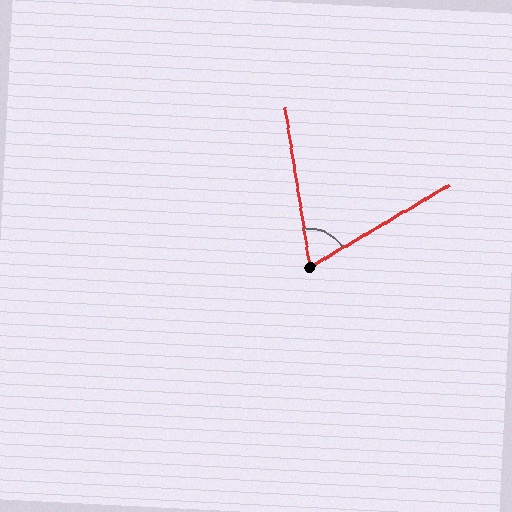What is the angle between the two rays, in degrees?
Approximately 68 degrees.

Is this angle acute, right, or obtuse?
It is acute.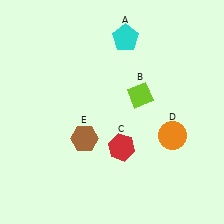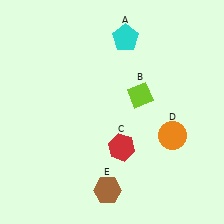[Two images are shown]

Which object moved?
The brown hexagon (E) moved down.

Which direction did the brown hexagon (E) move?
The brown hexagon (E) moved down.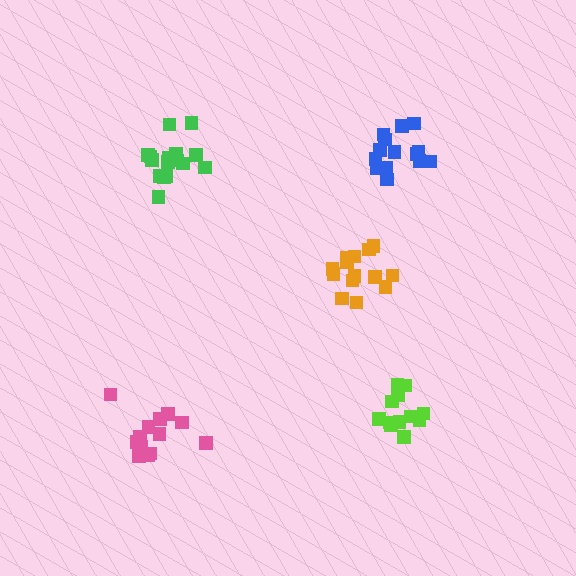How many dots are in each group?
Group 1: 14 dots, Group 2: 14 dots, Group 3: 16 dots, Group 4: 12 dots, Group 5: 14 dots (70 total).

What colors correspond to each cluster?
The clusters are colored: blue, pink, green, lime, orange.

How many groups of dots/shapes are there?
There are 5 groups.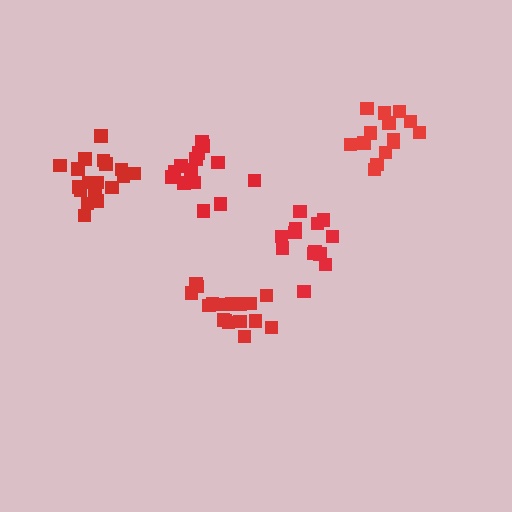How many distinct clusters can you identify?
There are 5 distinct clusters.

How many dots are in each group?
Group 1: 17 dots, Group 2: 15 dots, Group 3: 13 dots, Group 4: 19 dots, Group 5: 14 dots (78 total).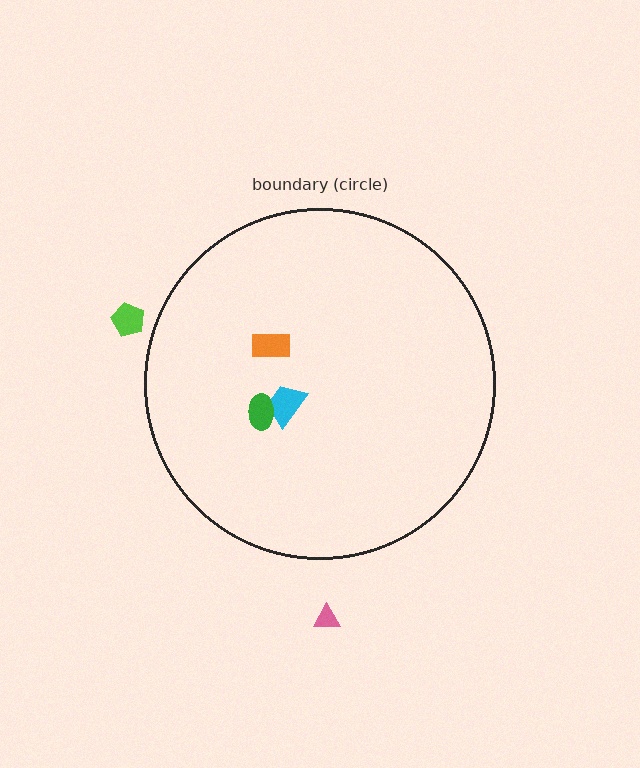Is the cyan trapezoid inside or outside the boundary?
Inside.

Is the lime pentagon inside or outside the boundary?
Outside.